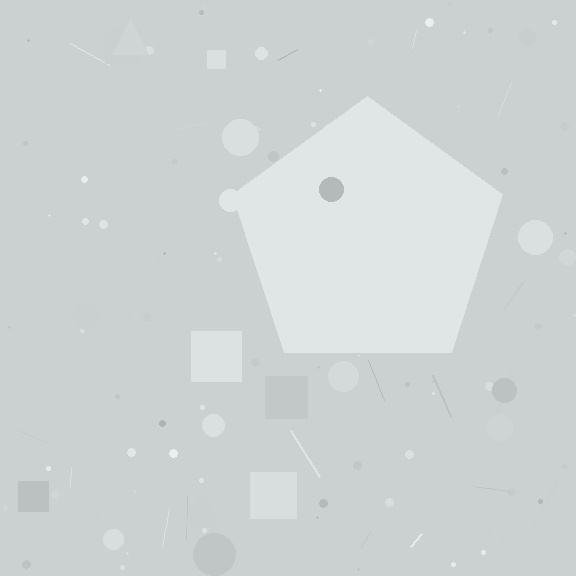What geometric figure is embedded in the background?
A pentagon is embedded in the background.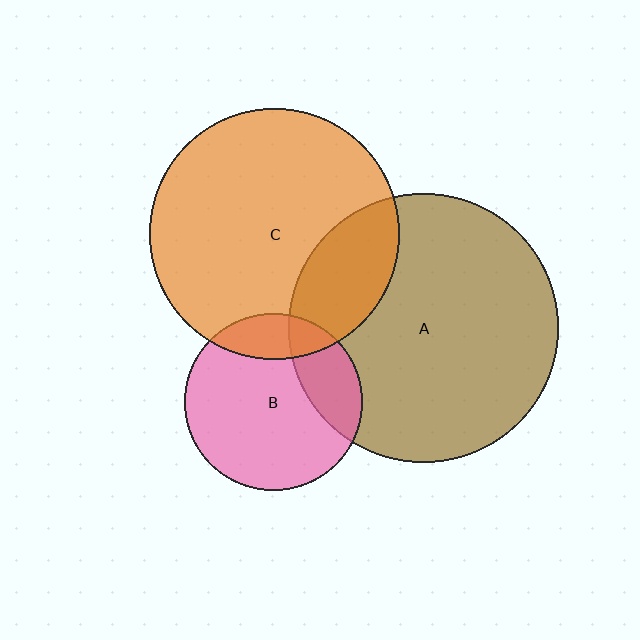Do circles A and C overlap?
Yes.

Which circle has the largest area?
Circle A (brown).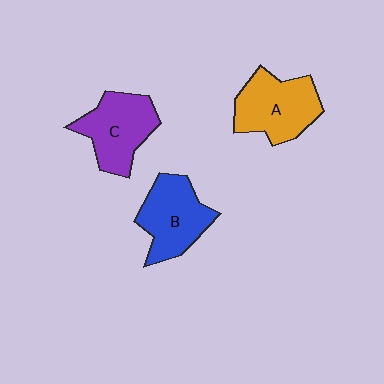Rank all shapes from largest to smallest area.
From largest to smallest: A (orange), B (blue), C (purple).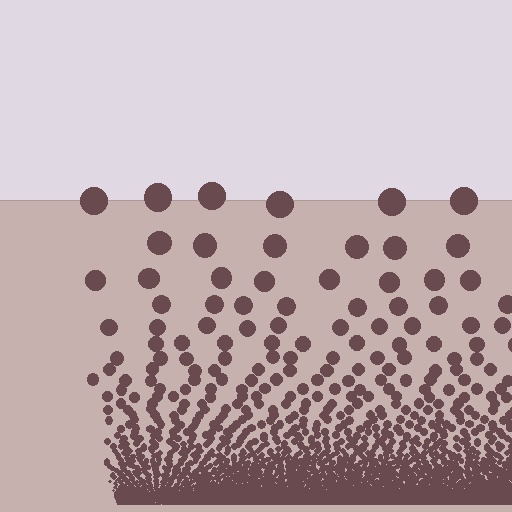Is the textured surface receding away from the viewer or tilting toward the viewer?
The surface appears to tilt toward the viewer. Texture elements get larger and sparser toward the top.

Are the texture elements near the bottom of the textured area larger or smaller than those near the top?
Smaller. The gradient is inverted — elements near the bottom are smaller and denser.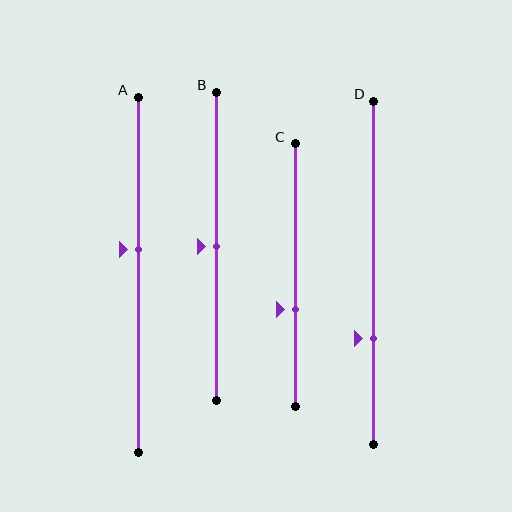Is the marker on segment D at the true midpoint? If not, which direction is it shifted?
No, the marker on segment D is shifted downward by about 19% of the segment length.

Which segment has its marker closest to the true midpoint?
Segment B has its marker closest to the true midpoint.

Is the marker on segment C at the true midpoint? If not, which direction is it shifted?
No, the marker on segment C is shifted downward by about 13% of the segment length.